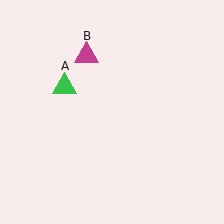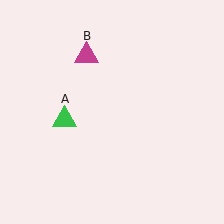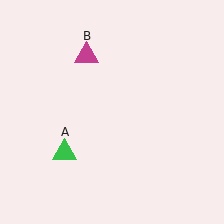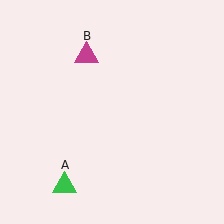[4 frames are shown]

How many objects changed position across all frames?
1 object changed position: green triangle (object A).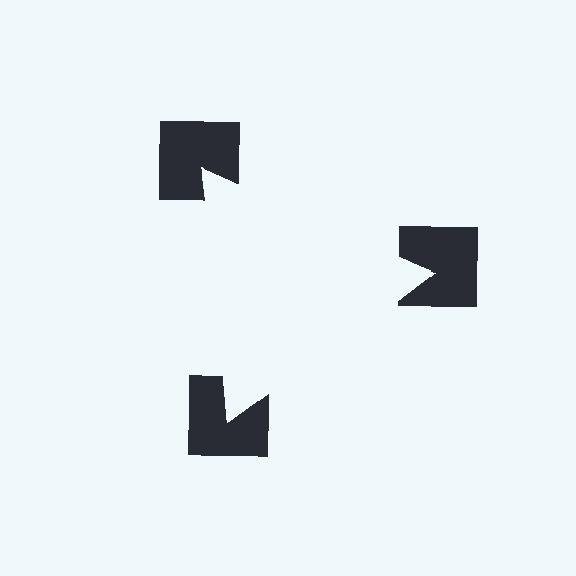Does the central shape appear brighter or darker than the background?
It typically appears slightly brighter than the background, even though no actual brightness change is drawn.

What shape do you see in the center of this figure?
An illusory triangle — its edges are inferred from the aligned wedge cuts in the notched squares, not physically drawn.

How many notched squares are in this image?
There are 3 — one at each vertex of the illusory triangle.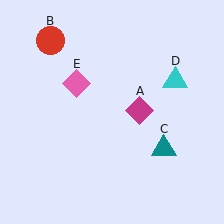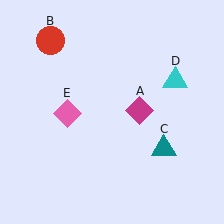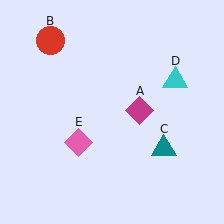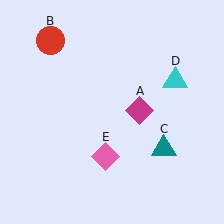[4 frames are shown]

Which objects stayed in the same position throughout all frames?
Magenta diamond (object A) and red circle (object B) and teal triangle (object C) and cyan triangle (object D) remained stationary.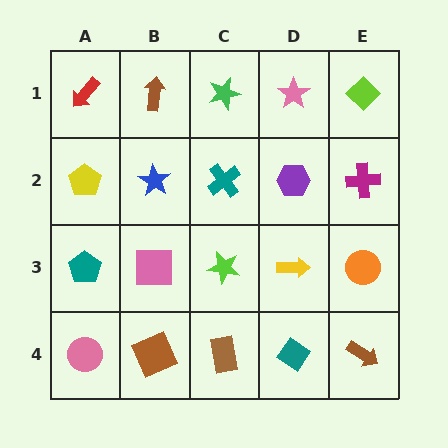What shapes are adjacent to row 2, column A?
A red arrow (row 1, column A), a teal pentagon (row 3, column A), a blue star (row 2, column B).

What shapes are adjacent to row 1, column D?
A purple hexagon (row 2, column D), a green star (row 1, column C), a lime diamond (row 1, column E).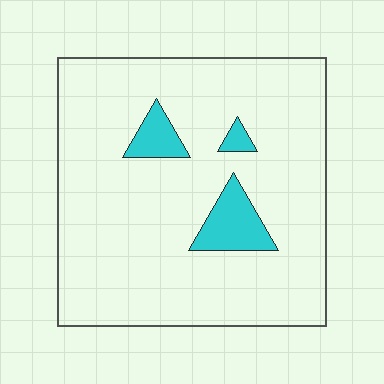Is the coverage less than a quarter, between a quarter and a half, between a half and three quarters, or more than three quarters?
Less than a quarter.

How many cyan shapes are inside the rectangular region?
3.